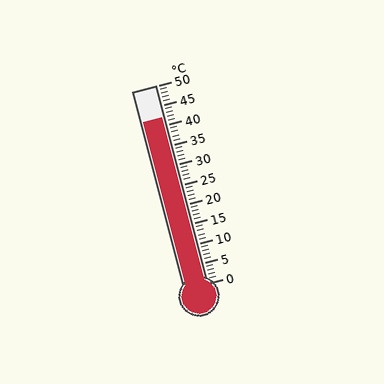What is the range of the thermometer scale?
The thermometer scale ranges from 0°C to 50°C.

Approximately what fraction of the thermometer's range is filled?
The thermometer is filled to approximately 85% of its range.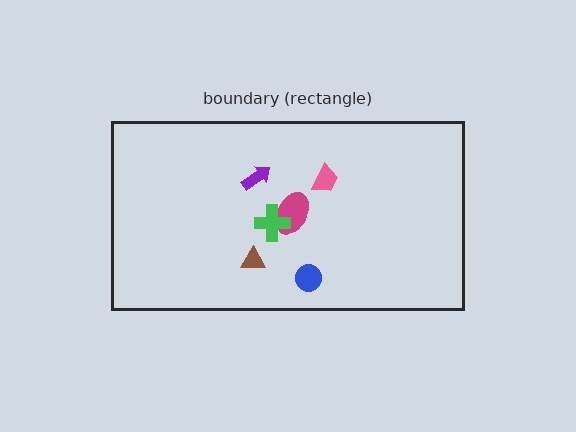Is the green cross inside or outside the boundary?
Inside.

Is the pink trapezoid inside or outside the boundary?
Inside.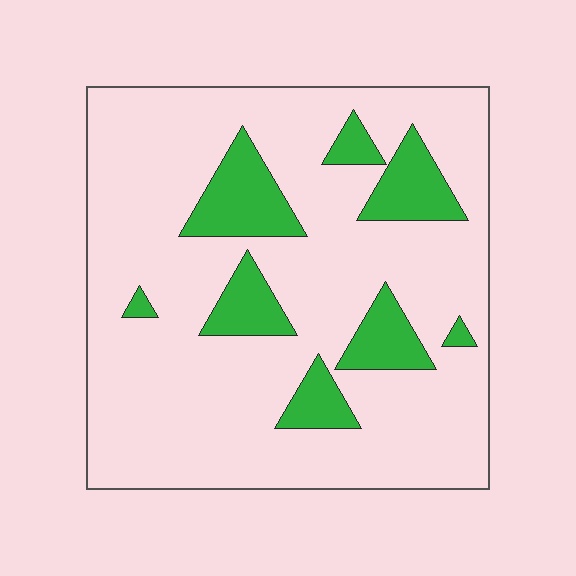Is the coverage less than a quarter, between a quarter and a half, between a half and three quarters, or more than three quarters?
Less than a quarter.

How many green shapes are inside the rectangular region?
8.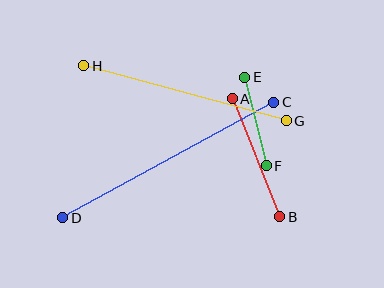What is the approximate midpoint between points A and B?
The midpoint is at approximately (256, 158) pixels.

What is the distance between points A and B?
The distance is approximately 127 pixels.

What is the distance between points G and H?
The distance is approximately 210 pixels.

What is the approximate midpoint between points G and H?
The midpoint is at approximately (185, 93) pixels.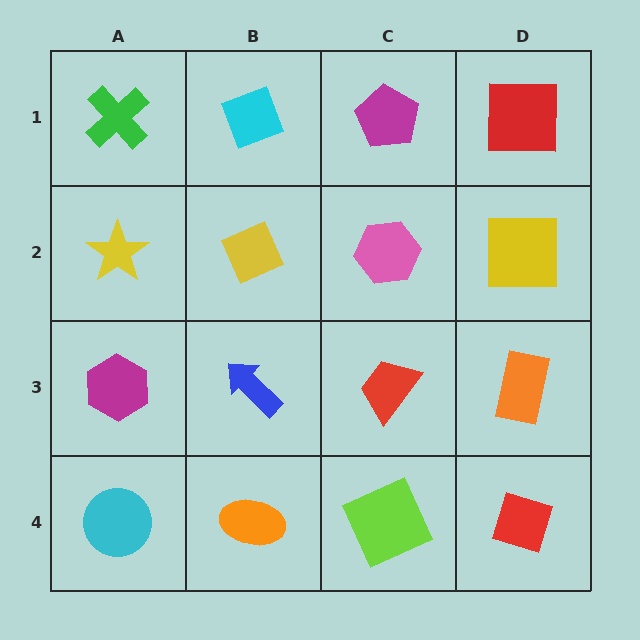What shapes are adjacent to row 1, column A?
A yellow star (row 2, column A), a cyan diamond (row 1, column B).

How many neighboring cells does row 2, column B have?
4.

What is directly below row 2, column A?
A magenta hexagon.